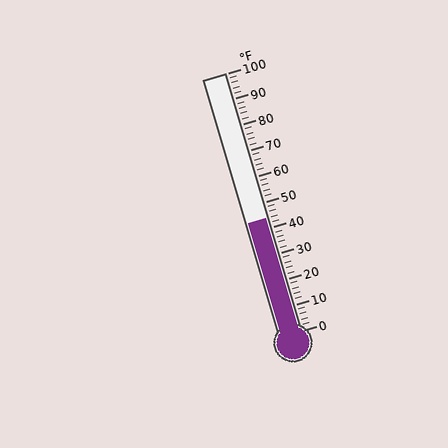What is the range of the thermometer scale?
The thermometer scale ranges from 0°F to 100°F.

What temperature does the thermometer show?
The thermometer shows approximately 44°F.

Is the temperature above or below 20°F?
The temperature is above 20°F.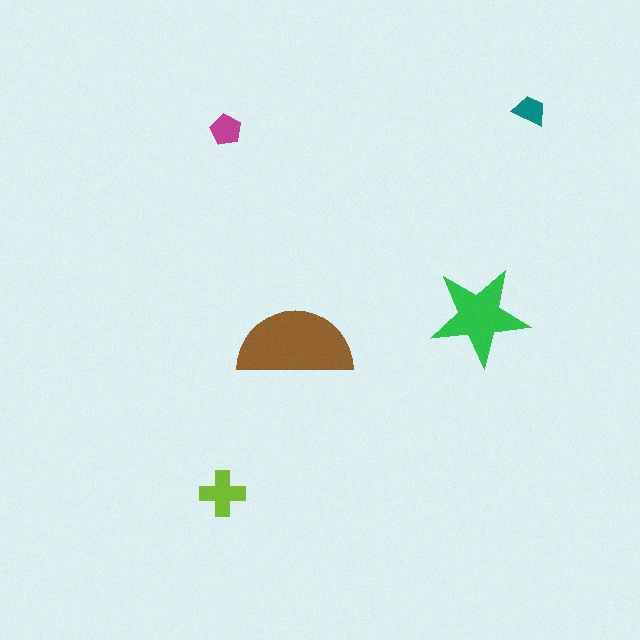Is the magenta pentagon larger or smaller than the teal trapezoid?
Larger.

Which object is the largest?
The brown semicircle.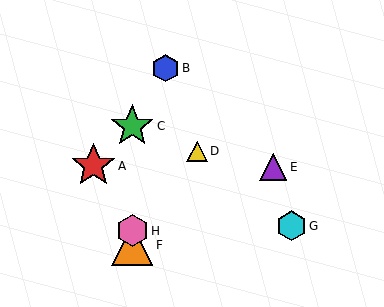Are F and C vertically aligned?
Yes, both are at x≈132.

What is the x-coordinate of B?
Object B is at x≈166.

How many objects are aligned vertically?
3 objects (C, F, H) are aligned vertically.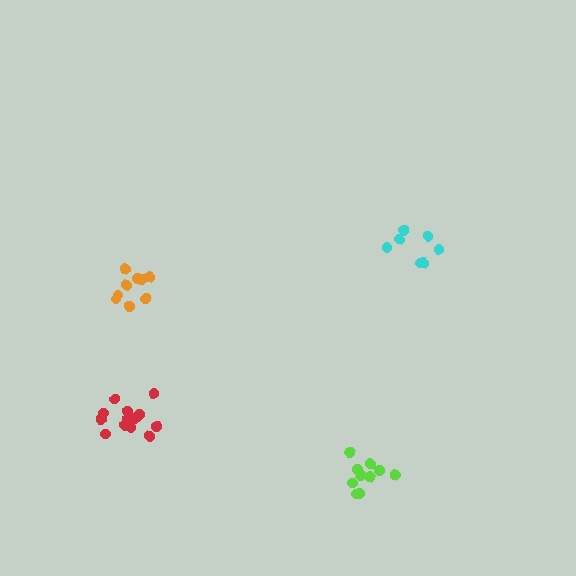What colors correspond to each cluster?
The clusters are colored: orange, cyan, lime, red.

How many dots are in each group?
Group 1: 9 dots, Group 2: 7 dots, Group 3: 10 dots, Group 4: 13 dots (39 total).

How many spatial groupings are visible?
There are 4 spatial groupings.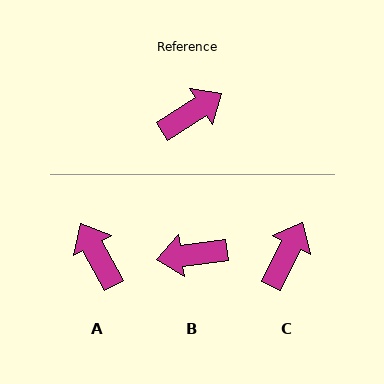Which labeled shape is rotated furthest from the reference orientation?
B, about 155 degrees away.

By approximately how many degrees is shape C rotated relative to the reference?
Approximately 31 degrees counter-clockwise.